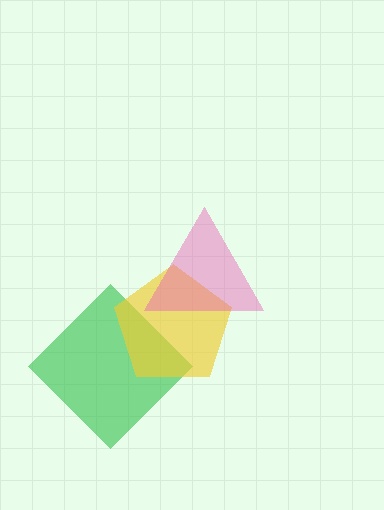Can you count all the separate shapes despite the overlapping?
Yes, there are 3 separate shapes.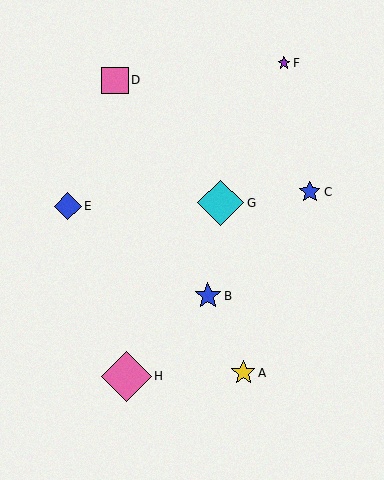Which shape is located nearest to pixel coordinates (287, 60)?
The purple star (labeled F) at (284, 63) is nearest to that location.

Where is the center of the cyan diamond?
The center of the cyan diamond is at (221, 203).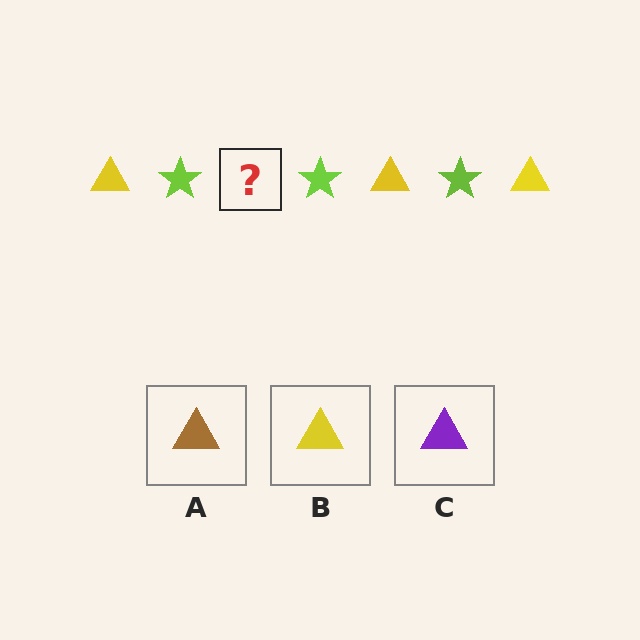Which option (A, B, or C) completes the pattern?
B.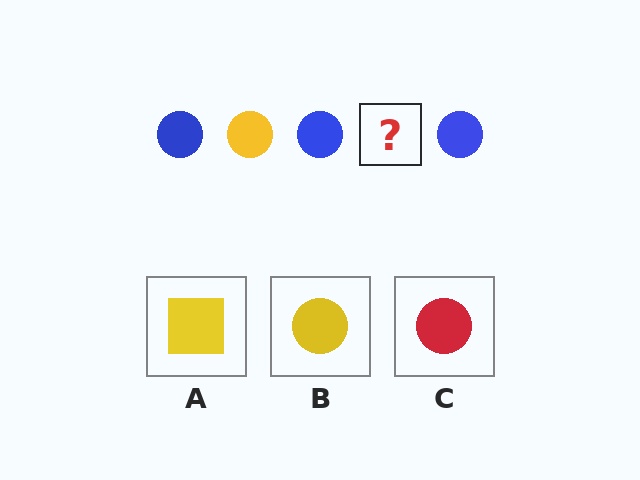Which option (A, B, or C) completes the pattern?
B.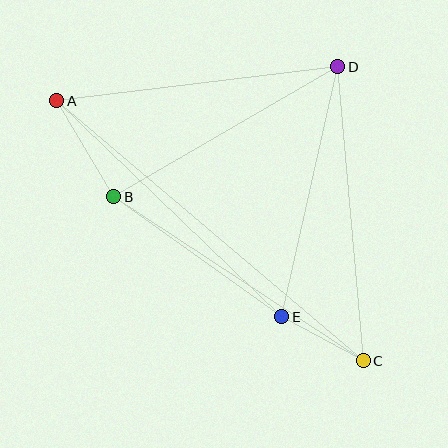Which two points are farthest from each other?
Points A and C are farthest from each other.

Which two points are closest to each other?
Points C and E are closest to each other.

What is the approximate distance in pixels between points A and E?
The distance between A and E is approximately 312 pixels.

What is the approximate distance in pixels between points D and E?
The distance between D and E is approximately 256 pixels.